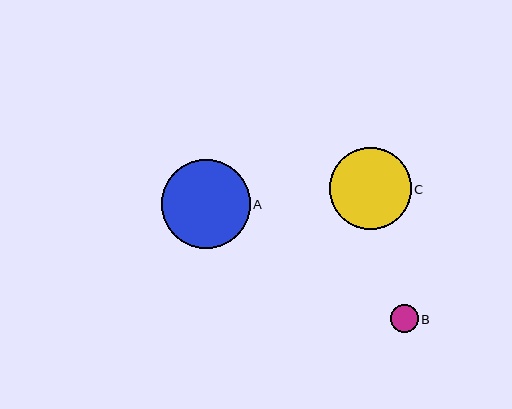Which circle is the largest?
Circle A is the largest with a size of approximately 89 pixels.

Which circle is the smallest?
Circle B is the smallest with a size of approximately 27 pixels.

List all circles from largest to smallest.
From largest to smallest: A, C, B.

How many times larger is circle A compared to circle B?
Circle A is approximately 3.3 times the size of circle B.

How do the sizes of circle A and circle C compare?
Circle A and circle C are approximately the same size.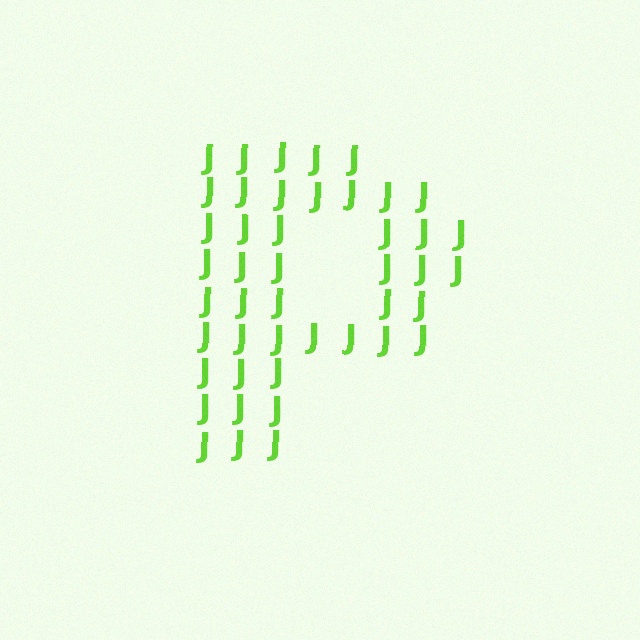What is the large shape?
The large shape is the letter P.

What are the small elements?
The small elements are letter J's.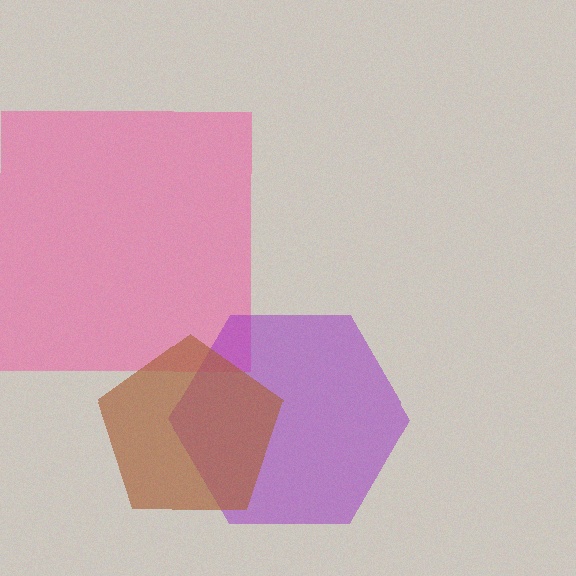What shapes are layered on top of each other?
The layered shapes are: a pink square, a purple hexagon, a brown pentagon.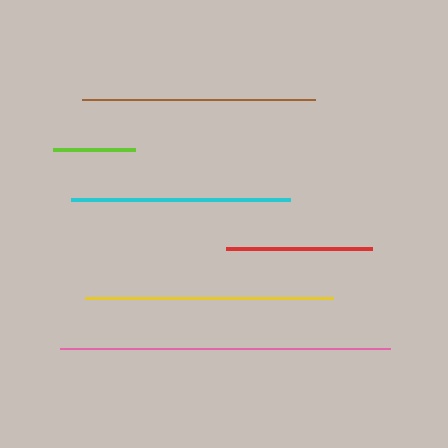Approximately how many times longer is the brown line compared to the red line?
The brown line is approximately 1.6 times the length of the red line.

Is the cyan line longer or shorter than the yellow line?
The yellow line is longer than the cyan line.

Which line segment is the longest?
The pink line is the longest at approximately 330 pixels.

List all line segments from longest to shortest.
From longest to shortest: pink, yellow, brown, cyan, red, lime.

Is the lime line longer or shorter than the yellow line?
The yellow line is longer than the lime line.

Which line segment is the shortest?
The lime line is the shortest at approximately 81 pixels.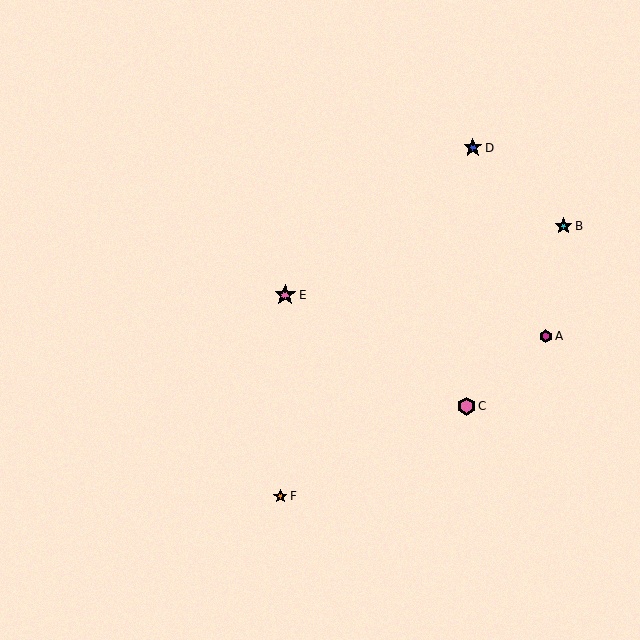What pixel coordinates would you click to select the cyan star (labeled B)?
Click at (564, 226) to select the cyan star B.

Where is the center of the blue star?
The center of the blue star is at (473, 148).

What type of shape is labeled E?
Shape E is a pink star.